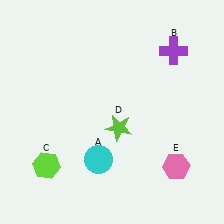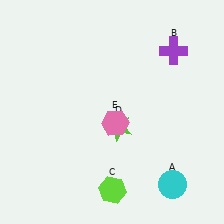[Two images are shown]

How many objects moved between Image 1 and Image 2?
3 objects moved between the two images.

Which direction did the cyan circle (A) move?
The cyan circle (A) moved right.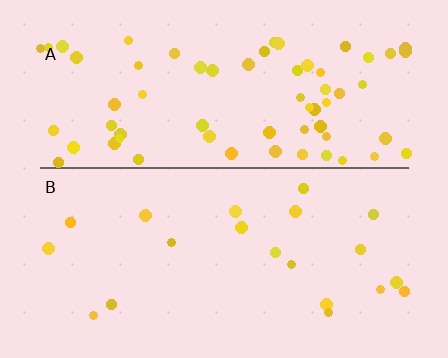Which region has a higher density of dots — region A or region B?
A (the top).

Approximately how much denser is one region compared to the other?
Approximately 3.2× — region A over region B.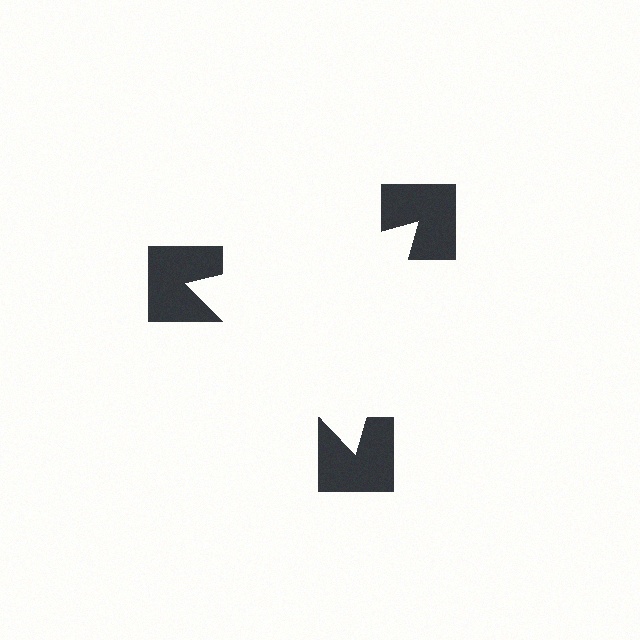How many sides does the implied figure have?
3 sides.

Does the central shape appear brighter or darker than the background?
It typically appears slightly brighter than the background, even though no actual brightness change is drawn.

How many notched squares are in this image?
There are 3 — one at each vertex of the illusory triangle.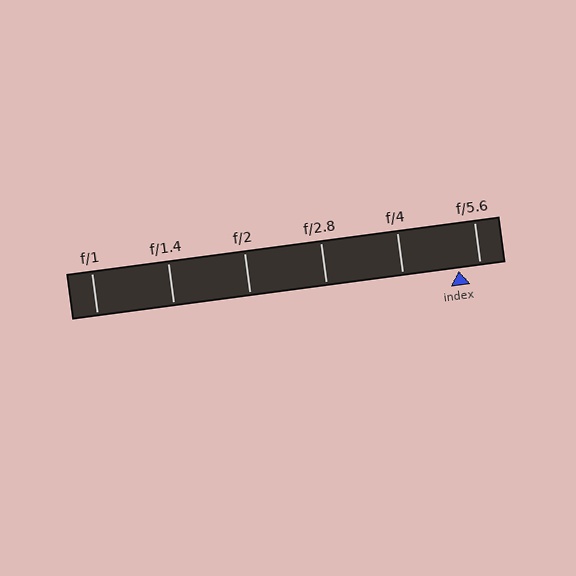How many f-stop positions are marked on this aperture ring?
There are 6 f-stop positions marked.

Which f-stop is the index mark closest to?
The index mark is closest to f/5.6.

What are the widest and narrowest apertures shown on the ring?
The widest aperture shown is f/1 and the narrowest is f/5.6.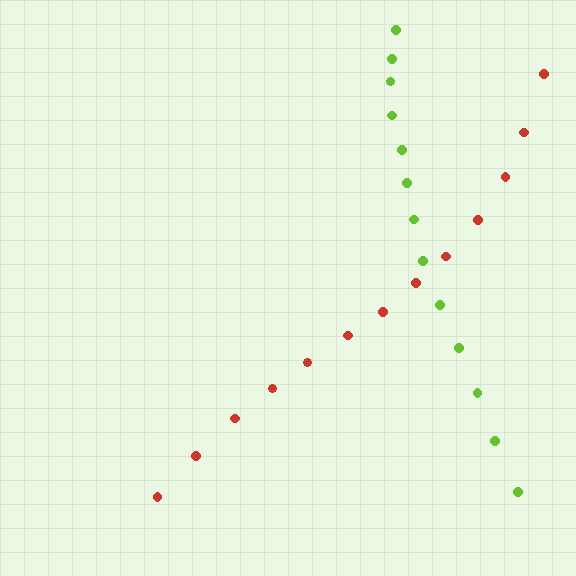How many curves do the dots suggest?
There are 2 distinct paths.